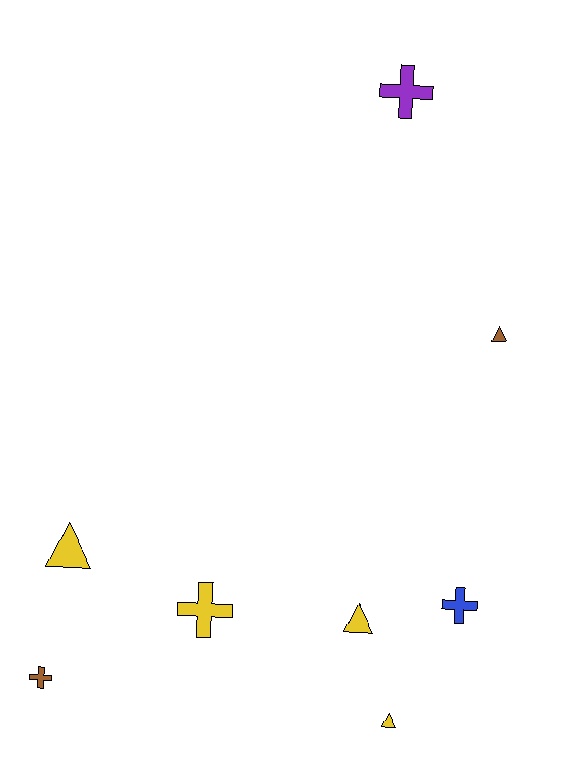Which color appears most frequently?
Yellow, with 4 objects.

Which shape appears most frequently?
Triangle, with 4 objects.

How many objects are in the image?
There are 8 objects.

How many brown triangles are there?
There is 1 brown triangle.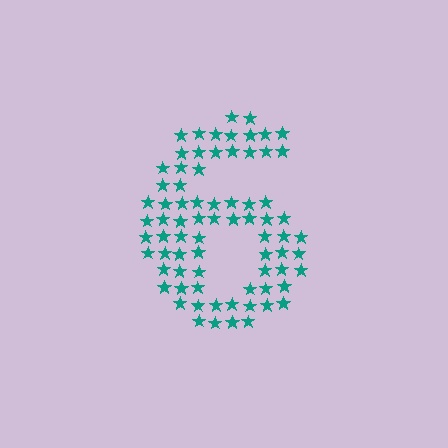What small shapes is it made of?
It is made of small stars.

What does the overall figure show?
The overall figure shows the digit 6.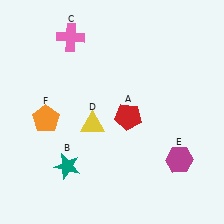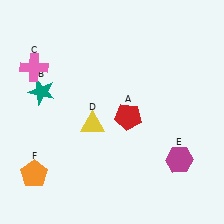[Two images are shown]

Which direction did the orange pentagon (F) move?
The orange pentagon (F) moved down.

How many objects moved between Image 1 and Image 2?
3 objects moved between the two images.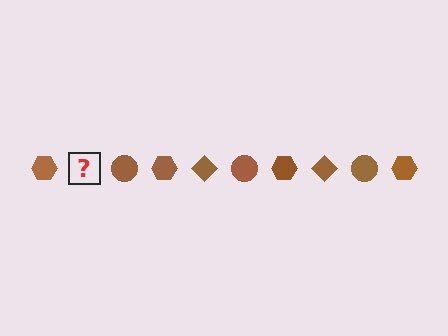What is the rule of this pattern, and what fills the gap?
The rule is that the pattern cycles through hexagon, diamond, circle shapes in brown. The gap should be filled with a brown diamond.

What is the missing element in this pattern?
The missing element is a brown diamond.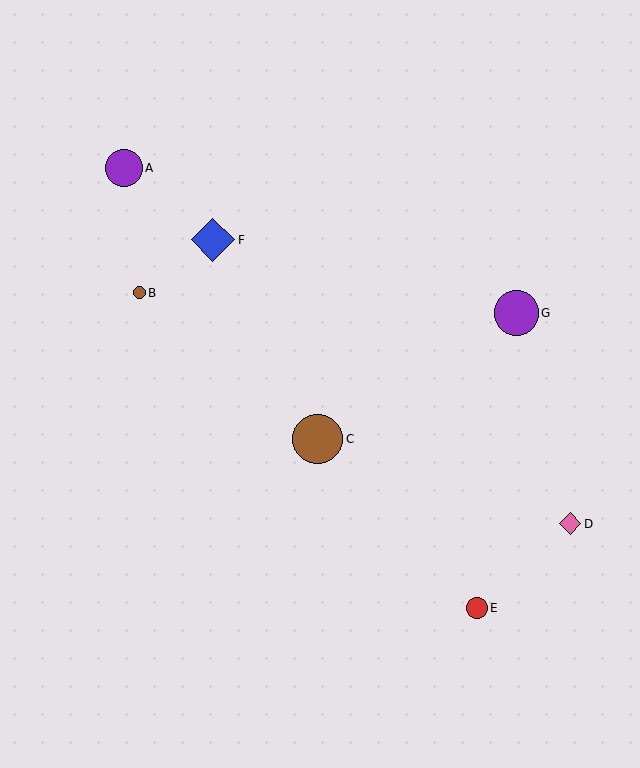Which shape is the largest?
The brown circle (labeled C) is the largest.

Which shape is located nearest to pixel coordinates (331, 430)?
The brown circle (labeled C) at (318, 439) is nearest to that location.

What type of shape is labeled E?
Shape E is a red circle.